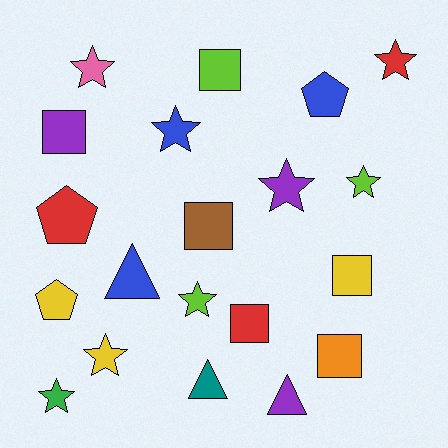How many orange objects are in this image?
There is 1 orange object.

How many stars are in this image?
There are 8 stars.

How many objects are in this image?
There are 20 objects.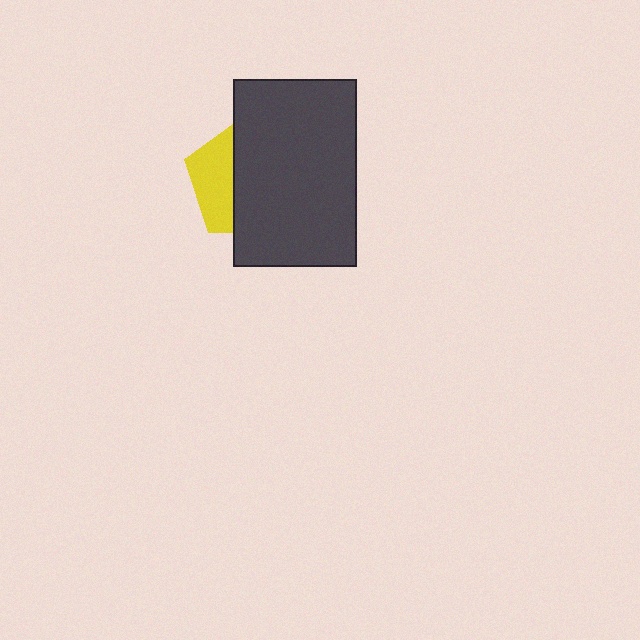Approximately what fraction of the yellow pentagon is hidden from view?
Roughly 64% of the yellow pentagon is hidden behind the dark gray rectangle.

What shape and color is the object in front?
The object in front is a dark gray rectangle.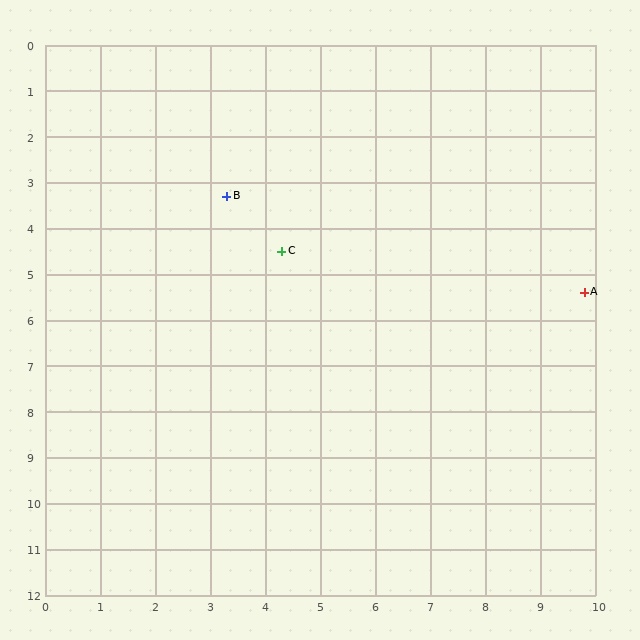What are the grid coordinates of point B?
Point B is at approximately (3.3, 3.3).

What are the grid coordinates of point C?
Point C is at approximately (4.3, 4.5).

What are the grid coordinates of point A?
Point A is at approximately (9.8, 5.4).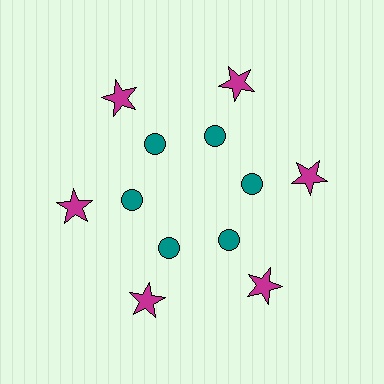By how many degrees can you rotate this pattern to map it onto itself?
The pattern maps onto itself every 60 degrees of rotation.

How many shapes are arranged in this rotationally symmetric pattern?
There are 12 shapes, arranged in 6 groups of 2.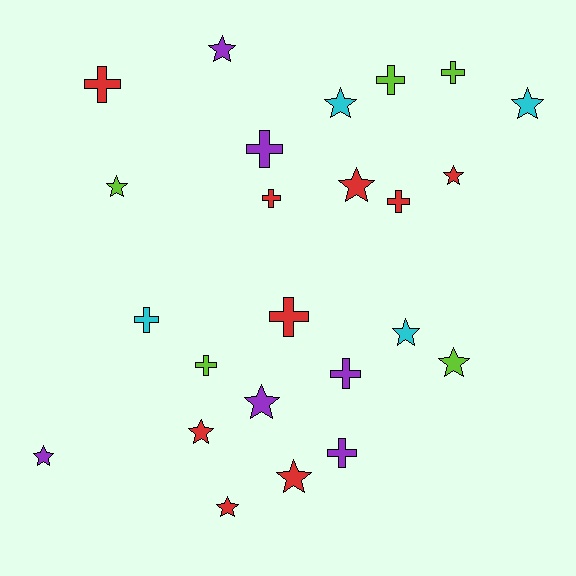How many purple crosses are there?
There are 3 purple crosses.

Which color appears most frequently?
Red, with 9 objects.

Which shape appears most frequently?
Star, with 13 objects.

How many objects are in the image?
There are 24 objects.